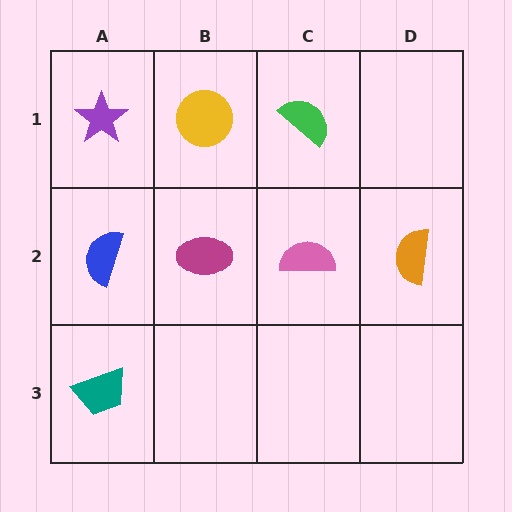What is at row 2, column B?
A magenta ellipse.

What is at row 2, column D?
An orange semicircle.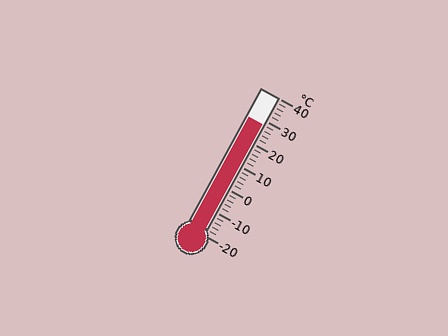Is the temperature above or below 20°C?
The temperature is above 20°C.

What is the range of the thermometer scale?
The thermometer scale ranges from -20°C to 40°C.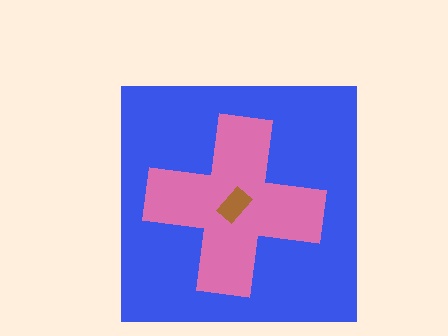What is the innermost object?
The brown rectangle.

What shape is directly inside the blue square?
The pink cross.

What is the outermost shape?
The blue square.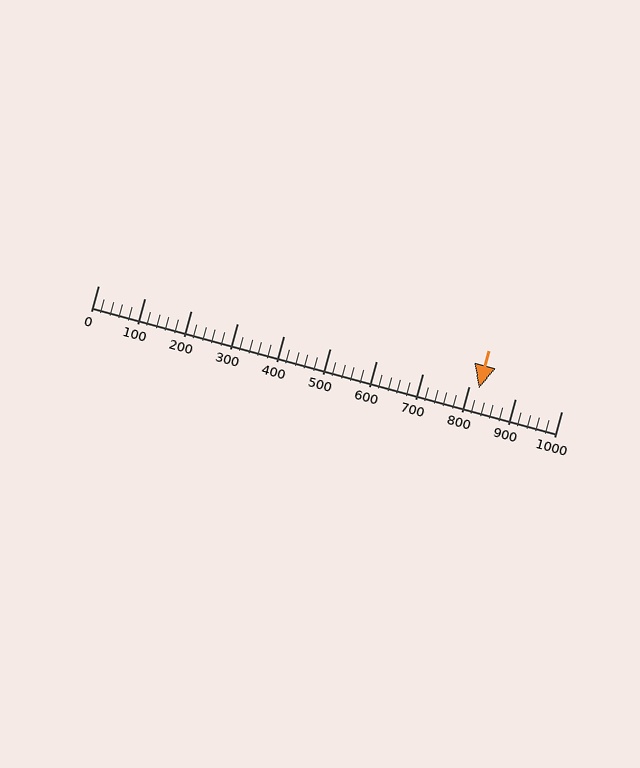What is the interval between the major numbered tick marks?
The major tick marks are spaced 100 units apart.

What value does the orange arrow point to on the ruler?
The orange arrow points to approximately 821.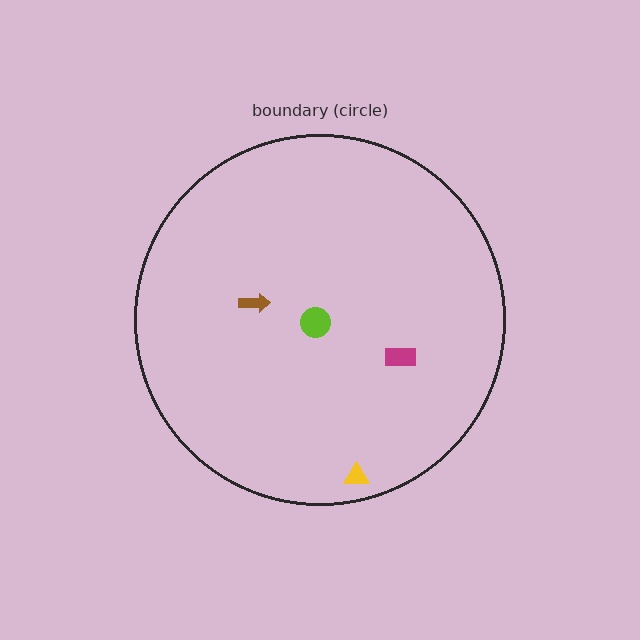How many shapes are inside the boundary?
4 inside, 0 outside.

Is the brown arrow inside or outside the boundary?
Inside.